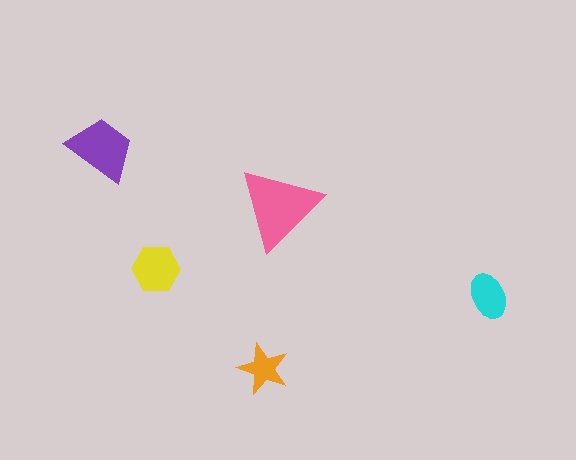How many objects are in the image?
There are 5 objects in the image.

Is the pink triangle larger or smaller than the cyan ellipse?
Larger.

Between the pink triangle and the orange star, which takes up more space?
The pink triangle.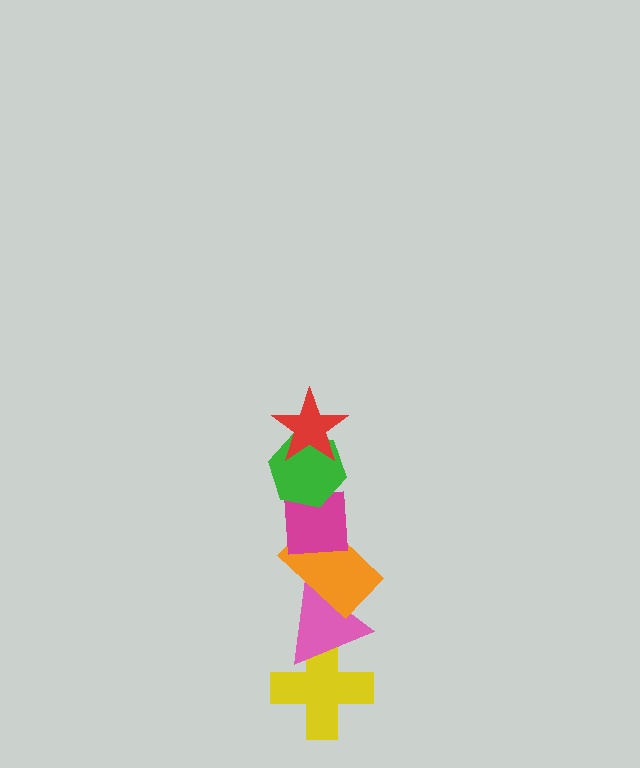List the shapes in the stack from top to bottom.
From top to bottom: the red star, the green hexagon, the magenta square, the orange rectangle, the pink triangle, the yellow cross.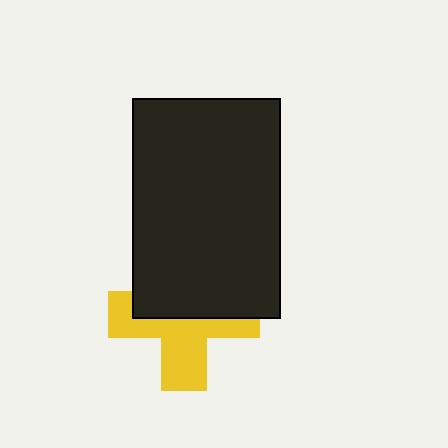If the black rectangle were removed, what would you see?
You would see the complete yellow cross.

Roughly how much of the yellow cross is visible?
About half of it is visible (roughly 49%).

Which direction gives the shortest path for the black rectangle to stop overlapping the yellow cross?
Moving up gives the shortest separation.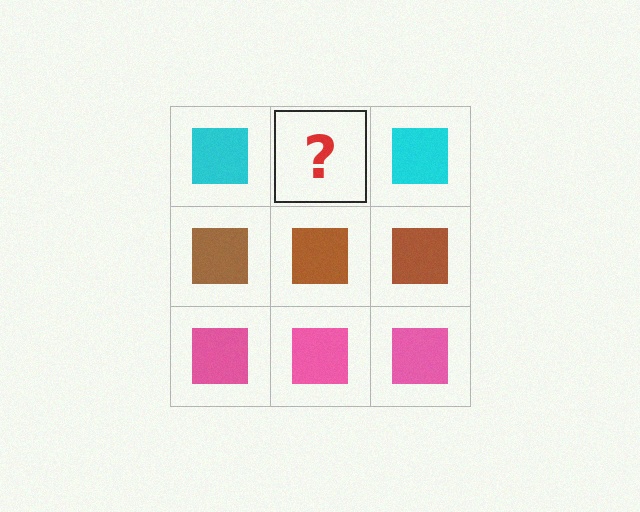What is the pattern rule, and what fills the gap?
The rule is that each row has a consistent color. The gap should be filled with a cyan square.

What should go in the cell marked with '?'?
The missing cell should contain a cyan square.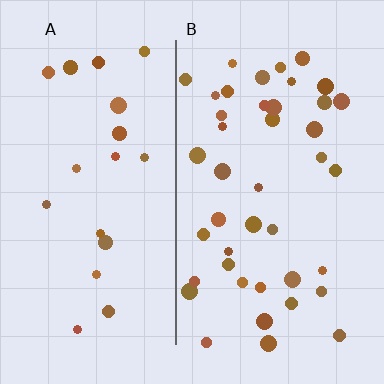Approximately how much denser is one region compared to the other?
Approximately 2.1× — region B over region A.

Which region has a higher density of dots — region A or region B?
B (the right).